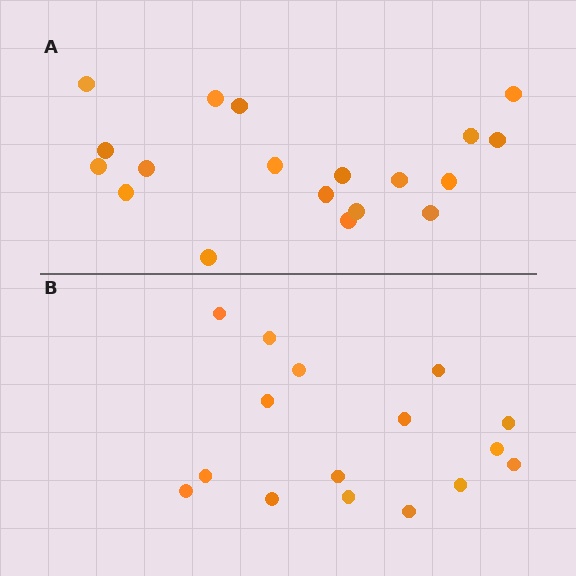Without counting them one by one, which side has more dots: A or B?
Region A (the top region) has more dots.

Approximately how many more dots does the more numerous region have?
Region A has just a few more — roughly 2 or 3 more dots than region B.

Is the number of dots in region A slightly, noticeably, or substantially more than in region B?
Region A has only slightly more — the two regions are fairly close. The ratio is roughly 1.2 to 1.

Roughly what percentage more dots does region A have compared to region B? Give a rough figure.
About 20% more.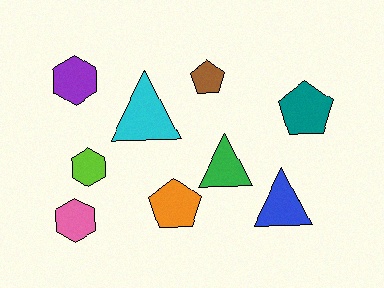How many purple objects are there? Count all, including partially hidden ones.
There is 1 purple object.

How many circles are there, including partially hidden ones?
There are no circles.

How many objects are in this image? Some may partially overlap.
There are 9 objects.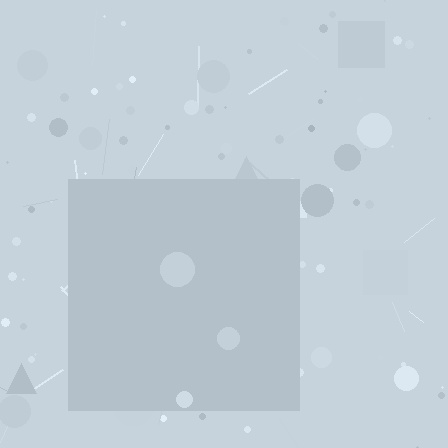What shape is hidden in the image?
A square is hidden in the image.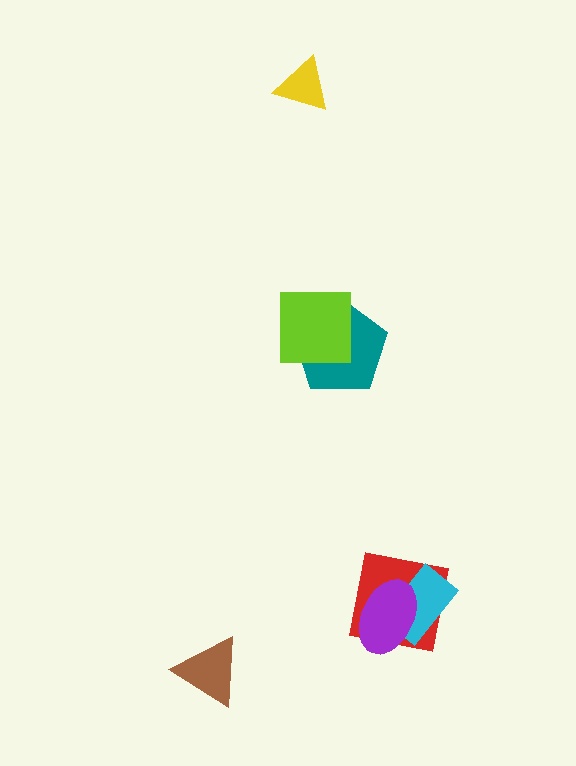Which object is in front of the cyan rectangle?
The purple ellipse is in front of the cyan rectangle.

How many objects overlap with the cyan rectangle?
2 objects overlap with the cyan rectangle.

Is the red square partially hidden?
Yes, it is partially covered by another shape.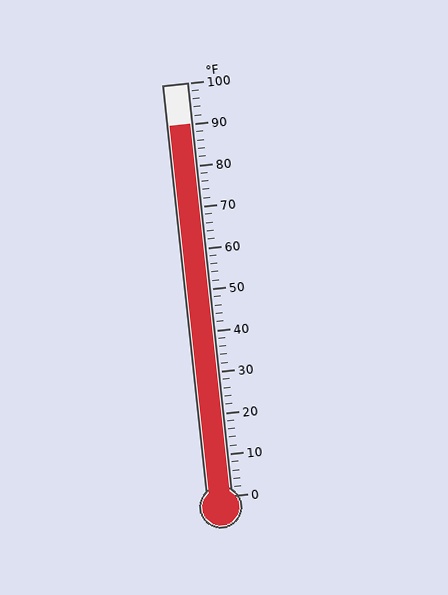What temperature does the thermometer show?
The thermometer shows approximately 90°F.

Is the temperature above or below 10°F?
The temperature is above 10°F.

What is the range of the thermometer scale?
The thermometer scale ranges from 0°F to 100°F.